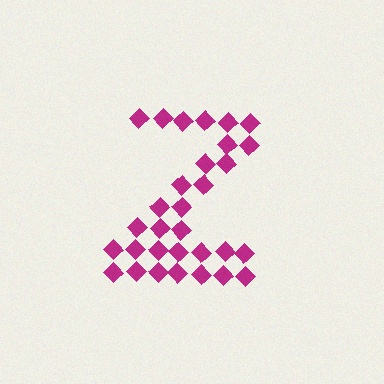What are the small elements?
The small elements are diamonds.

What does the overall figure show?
The overall figure shows the letter Z.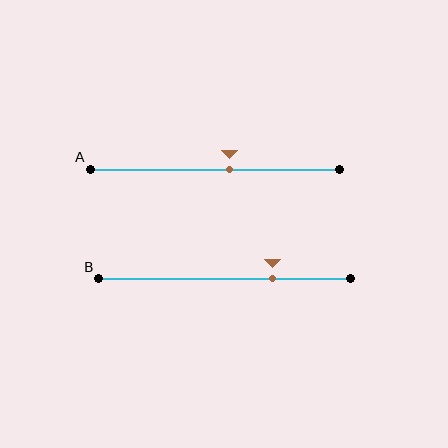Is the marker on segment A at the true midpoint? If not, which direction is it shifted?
No, the marker on segment A is shifted to the right by about 6% of the segment length.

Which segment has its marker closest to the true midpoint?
Segment A has its marker closest to the true midpoint.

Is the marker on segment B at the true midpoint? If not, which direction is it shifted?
No, the marker on segment B is shifted to the right by about 19% of the segment length.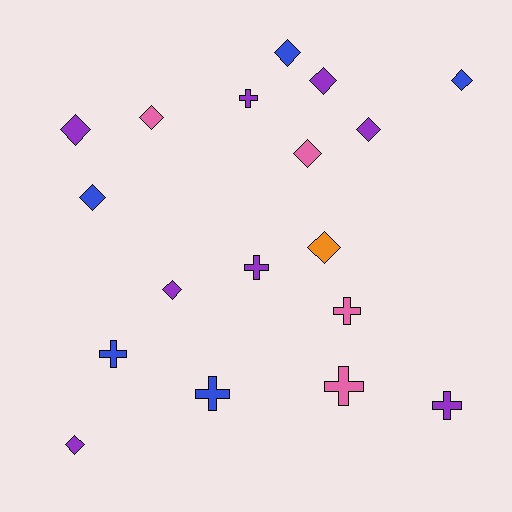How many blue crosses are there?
There are 2 blue crosses.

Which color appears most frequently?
Purple, with 8 objects.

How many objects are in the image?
There are 18 objects.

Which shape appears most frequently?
Diamond, with 11 objects.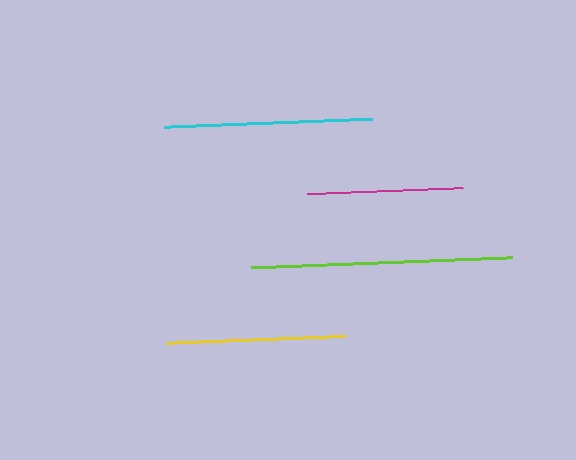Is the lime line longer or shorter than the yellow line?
The lime line is longer than the yellow line.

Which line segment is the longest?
The lime line is the longest at approximately 261 pixels.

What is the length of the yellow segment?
The yellow segment is approximately 179 pixels long.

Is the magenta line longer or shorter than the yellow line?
The yellow line is longer than the magenta line.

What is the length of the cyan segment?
The cyan segment is approximately 209 pixels long.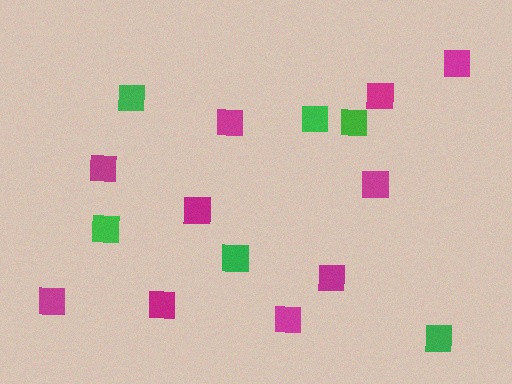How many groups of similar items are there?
There are 2 groups: one group of green squares (6) and one group of magenta squares (10).